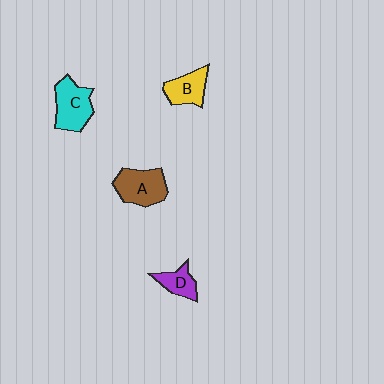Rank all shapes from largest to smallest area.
From largest to smallest: A (brown), C (cyan), B (yellow), D (purple).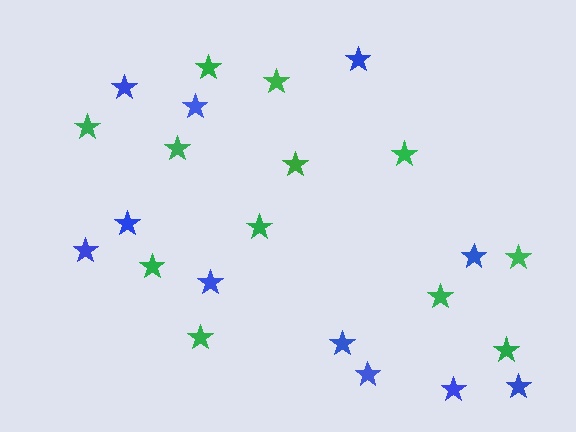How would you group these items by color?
There are 2 groups: one group of green stars (12) and one group of blue stars (11).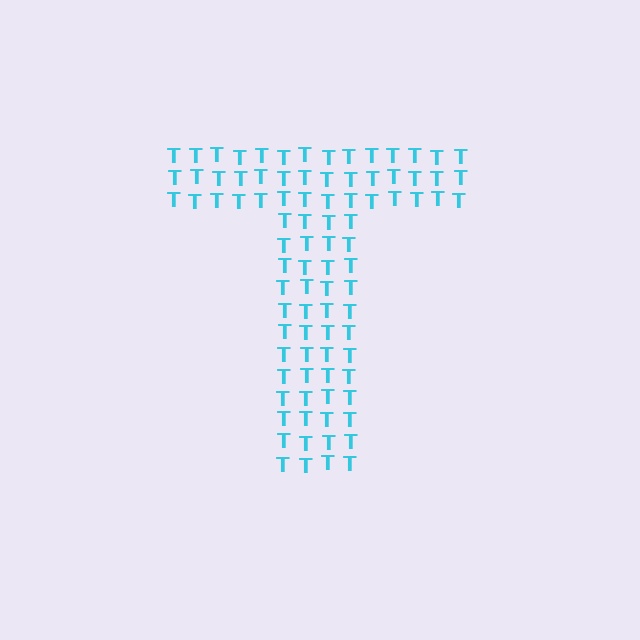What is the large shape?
The large shape is the letter T.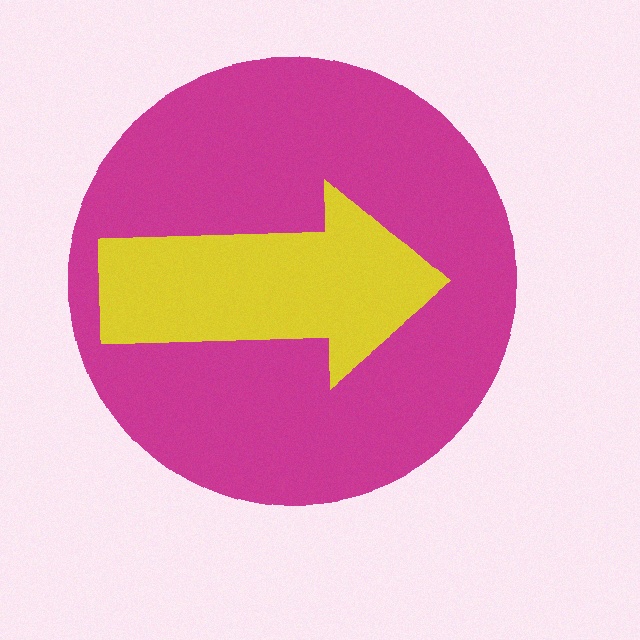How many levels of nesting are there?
2.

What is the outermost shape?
The magenta circle.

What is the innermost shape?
The yellow arrow.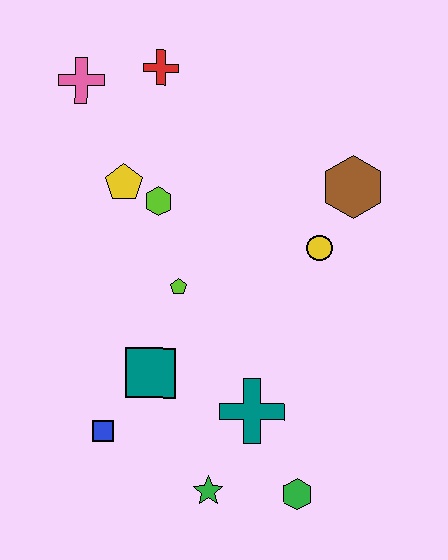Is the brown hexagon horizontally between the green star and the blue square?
No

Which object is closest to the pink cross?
The red cross is closest to the pink cross.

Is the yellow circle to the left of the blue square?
No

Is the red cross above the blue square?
Yes